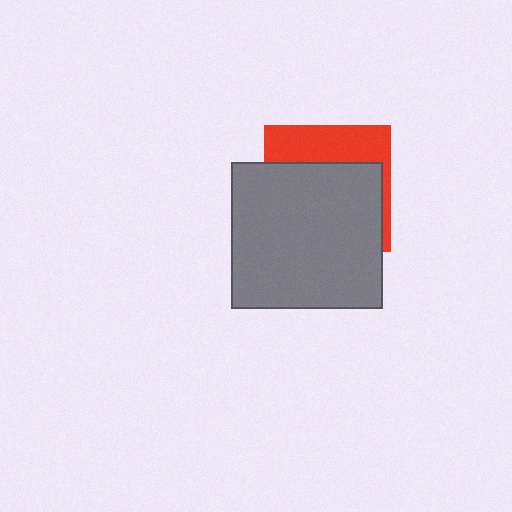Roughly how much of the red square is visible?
A small part of it is visible (roughly 33%).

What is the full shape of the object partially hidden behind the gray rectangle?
The partially hidden object is a red square.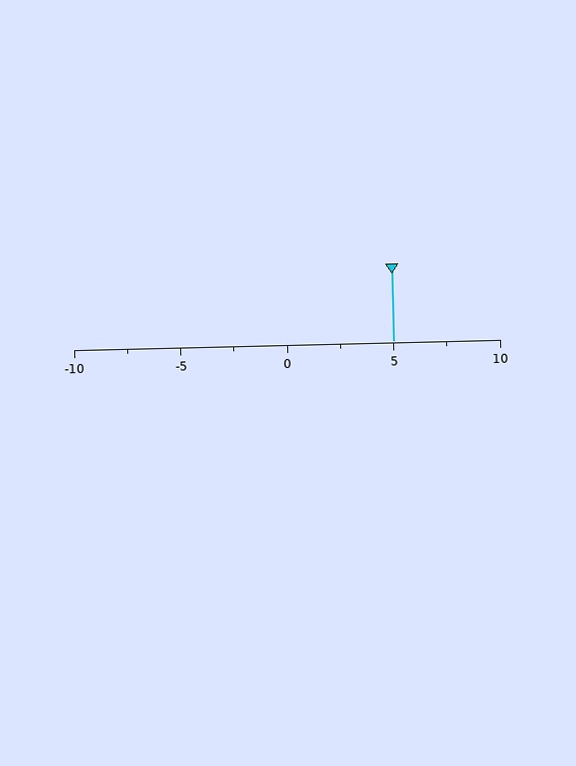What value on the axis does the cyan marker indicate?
The marker indicates approximately 5.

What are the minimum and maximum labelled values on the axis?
The axis runs from -10 to 10.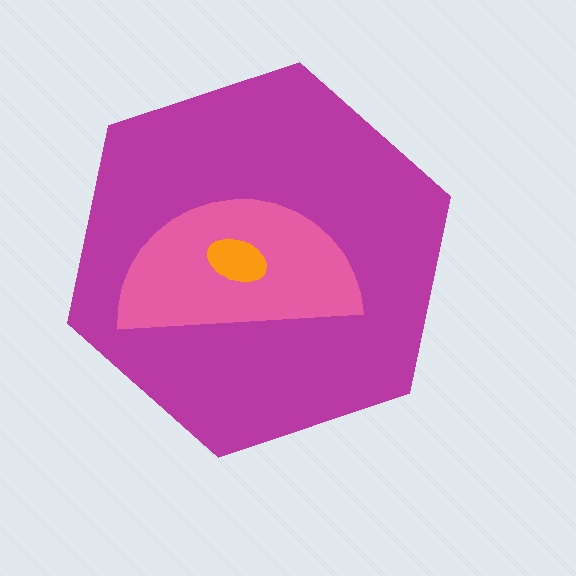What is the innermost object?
The orange ellipse.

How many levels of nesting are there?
3.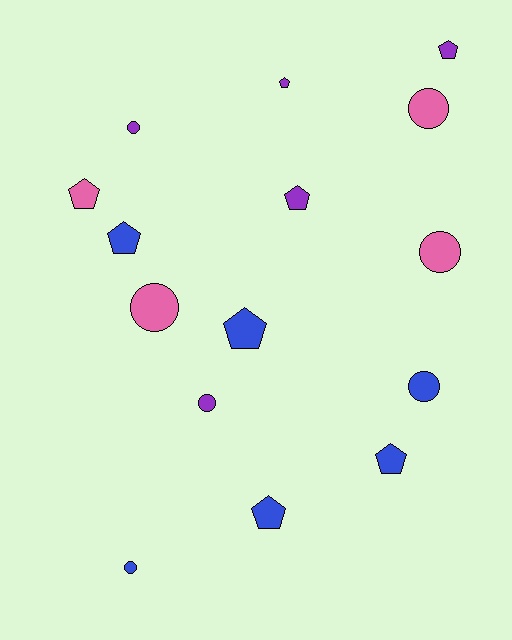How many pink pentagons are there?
There is 1 pink pentagon.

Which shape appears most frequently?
Pentagon, with 8 objects.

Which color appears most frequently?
Blue, with 6 objects.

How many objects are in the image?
There are 15 objects.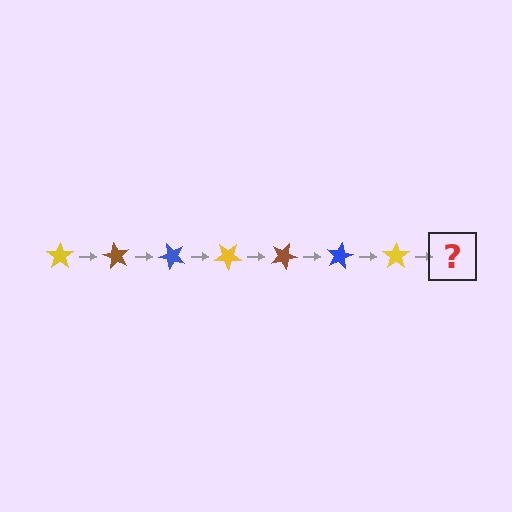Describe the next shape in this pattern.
It should be a brown star, rotated 420 degrees from the start.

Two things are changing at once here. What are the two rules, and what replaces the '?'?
The two rules are that it rotates 60 degrees each step and the color cycles through yellow, brown, and blue. The '?' should be a brown star, rotated 420 degrees from the start.